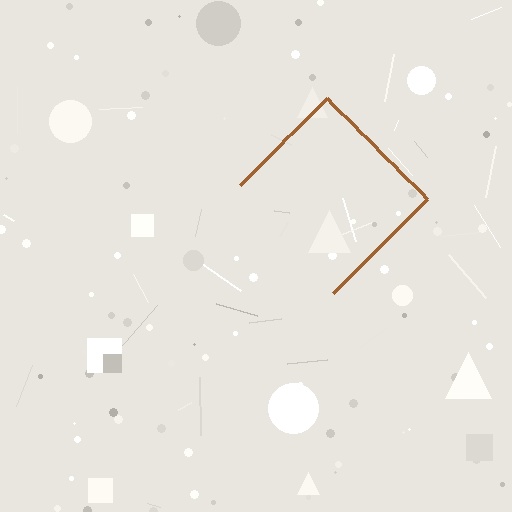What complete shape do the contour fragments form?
The contour fragments form a diamond.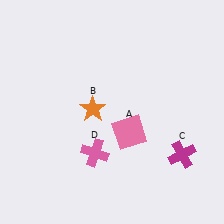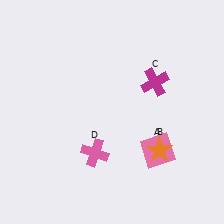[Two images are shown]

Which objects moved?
The objects that moved are: the pink square (A), the orange star (B), the magenta cross (C).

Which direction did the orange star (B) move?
The orange star (B) moved right.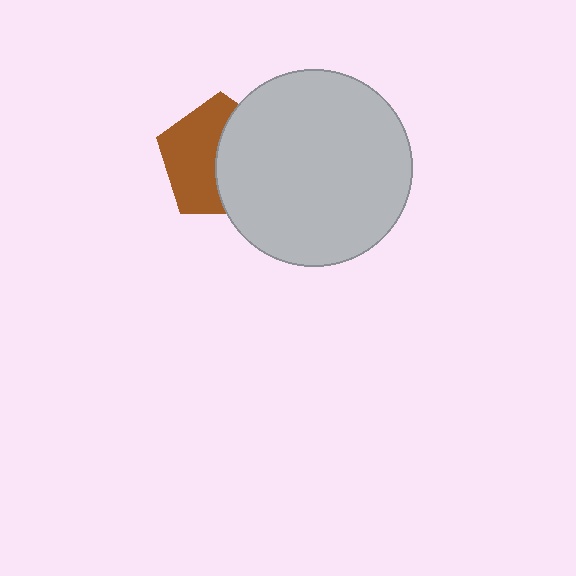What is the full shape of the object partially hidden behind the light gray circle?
The partially hidden object is a brown pentagon.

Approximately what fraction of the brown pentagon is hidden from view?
Roughly 49% of the brown pentagon is hidden behind the light gray circle.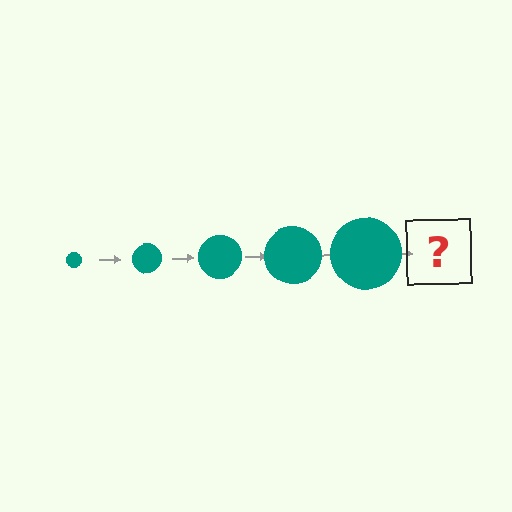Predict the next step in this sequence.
The next step is a teal circle, larger than the previous one.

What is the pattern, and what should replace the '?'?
The pattern is that the circle gets progressively larger each step. The '?' should be a teal circle, larger than the previous one.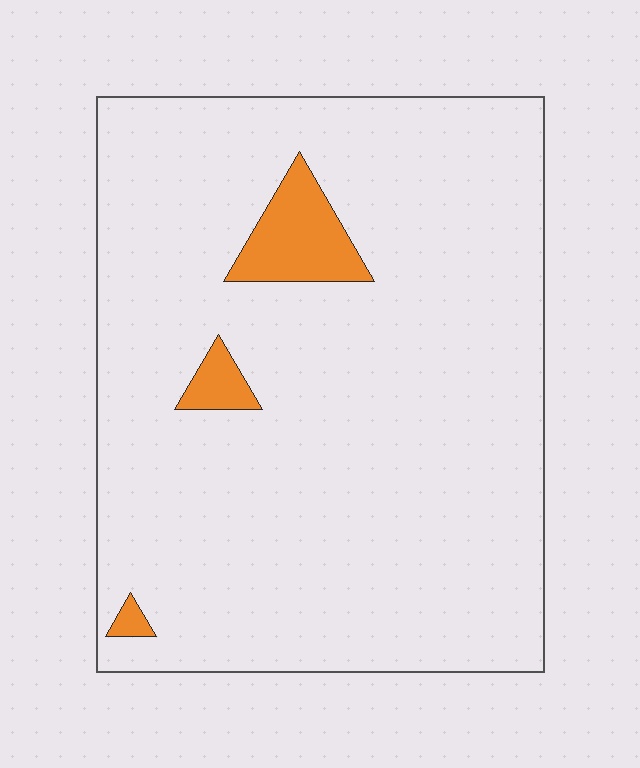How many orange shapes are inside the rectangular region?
3.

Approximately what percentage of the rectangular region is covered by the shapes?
Approximately 5%.